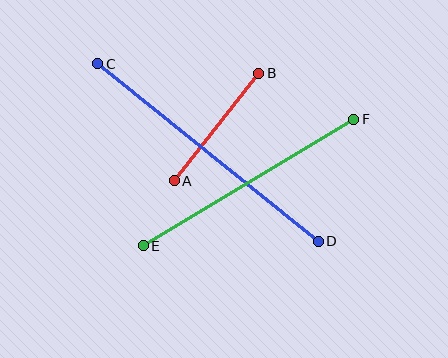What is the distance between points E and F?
The distance is approximately 246 pixels.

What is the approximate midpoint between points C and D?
The midpoint is at approximately (208, 152) pixels.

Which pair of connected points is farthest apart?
Points C and D are farthest apart.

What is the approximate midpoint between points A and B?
The midpoint is at approximately (217, 127) pixels.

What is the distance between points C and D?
The distance is approximately 284 pixels.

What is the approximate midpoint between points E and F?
The midpoint is at approximately (248, 183) pixels.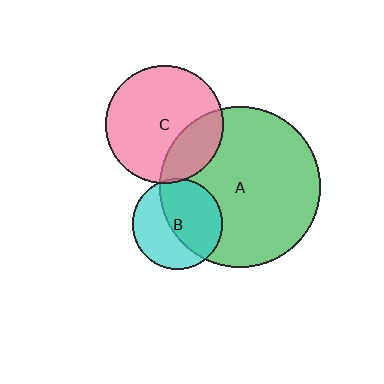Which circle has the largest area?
Circle A (green).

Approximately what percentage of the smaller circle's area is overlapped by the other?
Approximately 5%.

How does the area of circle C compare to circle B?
Approximately 1.7 times.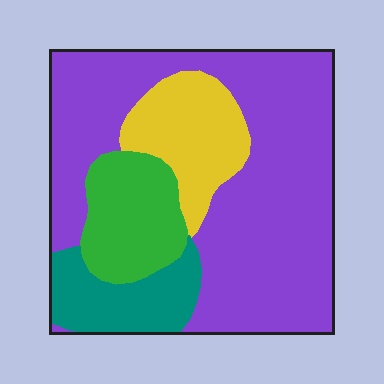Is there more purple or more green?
Purple.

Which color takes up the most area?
Purple, at roughly 60%.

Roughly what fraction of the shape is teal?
Teal takes up about one eighth (1/8) of the shape.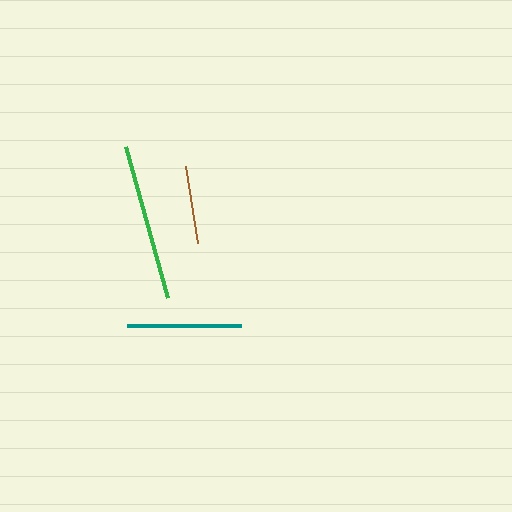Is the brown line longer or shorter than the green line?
The green line is longer than the brown line.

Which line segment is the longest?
The green line is the longest at approximately 157 pixels.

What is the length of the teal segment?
The teal segment is approximately 114 pixels long.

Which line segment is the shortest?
The brown line is the shortest at approximately 78 pixels.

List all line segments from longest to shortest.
From longest to shortest: green, teal, brown.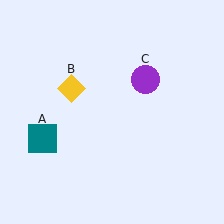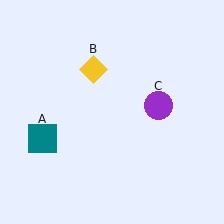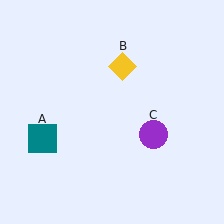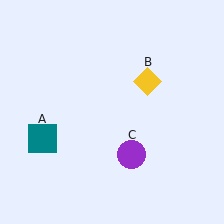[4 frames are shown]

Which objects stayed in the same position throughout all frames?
Teal square (object A) remained stationary.